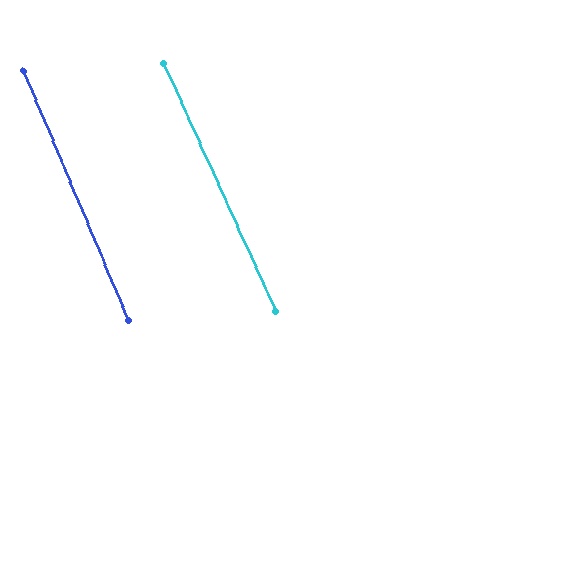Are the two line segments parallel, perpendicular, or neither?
Parallel — their directions differ by only 1.7°.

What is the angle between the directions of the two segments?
Approximately 2 degrees.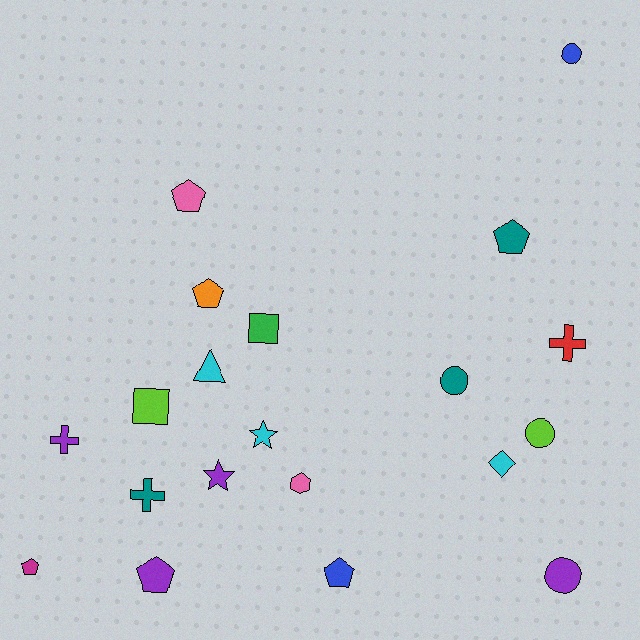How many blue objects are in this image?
There are 2 blue objects.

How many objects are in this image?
There are 20 objects.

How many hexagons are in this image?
There is 1 hexagon.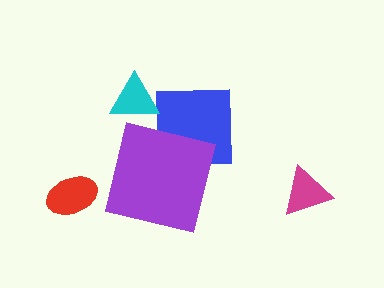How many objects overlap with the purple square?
1 object overlaps with the purple square.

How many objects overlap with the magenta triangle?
0 objects overlap with the magenta triangle.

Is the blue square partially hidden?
Yes, it is partially covered by another shape.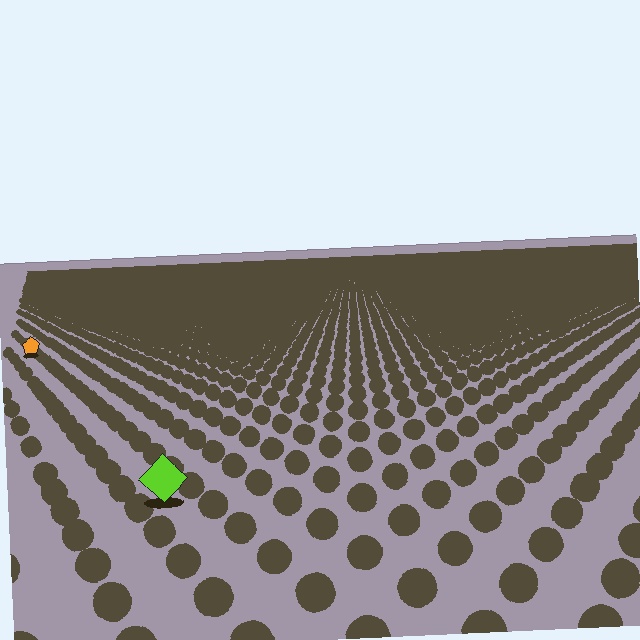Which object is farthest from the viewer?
The orange pentagon is farthest from the viewer. It appears smaller and the ground texture around it is denser.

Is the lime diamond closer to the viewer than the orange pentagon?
Yes. The lime diamond is closer — you can tell from the texture gradient: the ground texture is coarser near it.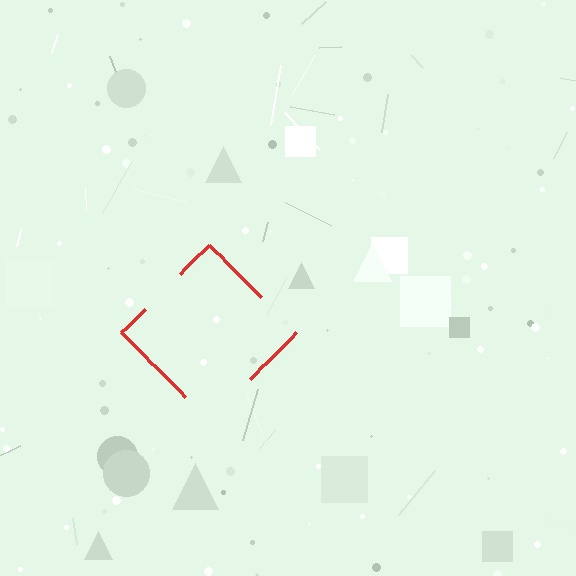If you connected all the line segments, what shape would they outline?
They would outline a diamond.